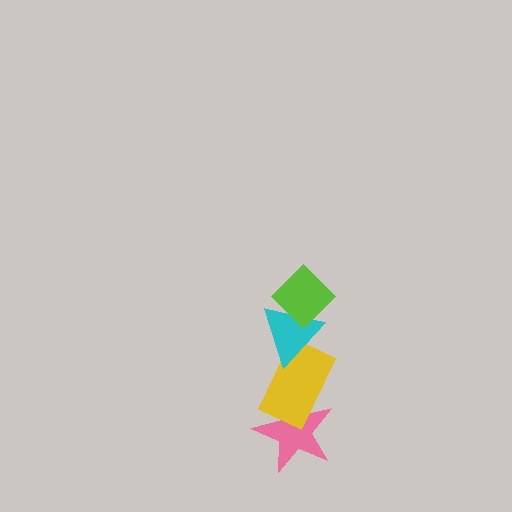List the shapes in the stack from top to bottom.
From top to bottom: the lime diamond, the cyan triangle, the yellow rectangle, the pink star.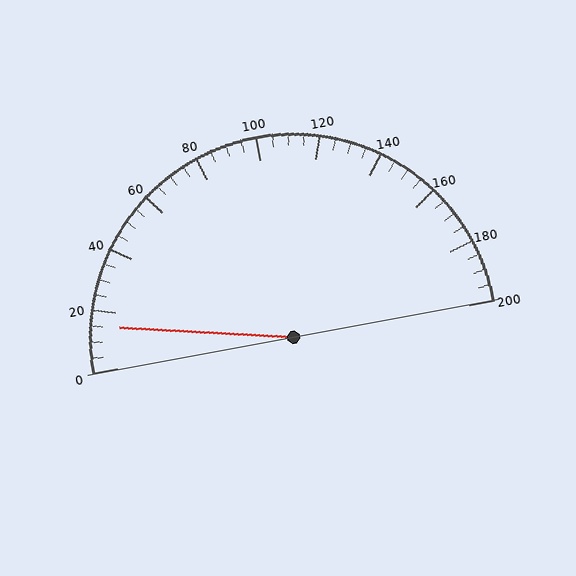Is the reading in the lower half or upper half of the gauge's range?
The reading is in the lower half of the range (0 to 200).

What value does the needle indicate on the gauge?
The needle indicates approximately 15.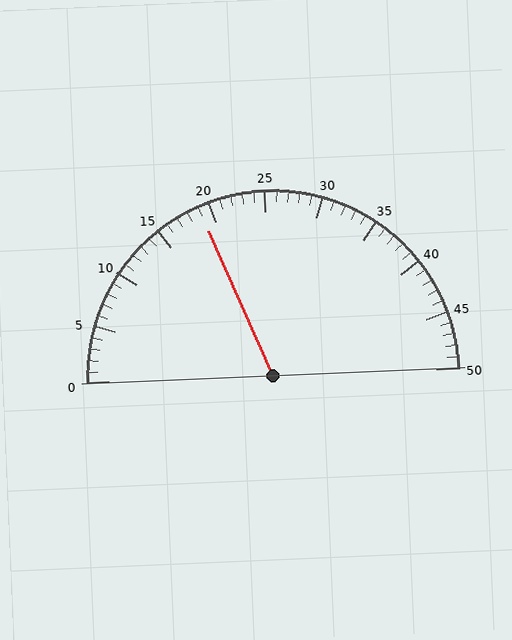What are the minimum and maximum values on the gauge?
The gauge ranges from 0 to 50.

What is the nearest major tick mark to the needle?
The nearest major tick mark is 20.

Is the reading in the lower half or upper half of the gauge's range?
The reading is in the lower half of the range (0 to 50).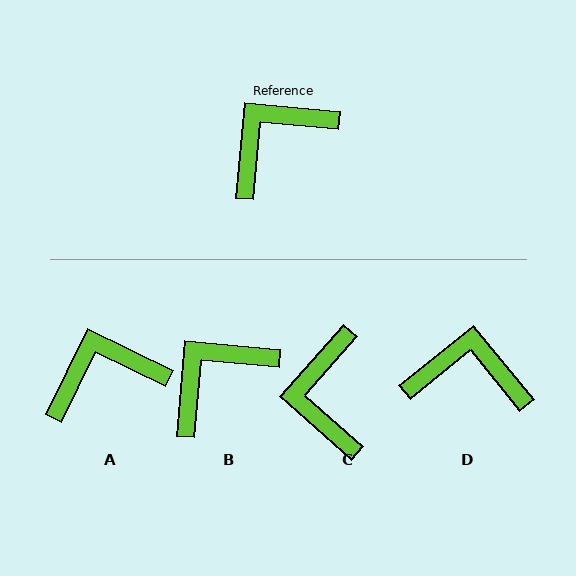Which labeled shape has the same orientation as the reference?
B.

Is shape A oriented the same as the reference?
No, it is off by about 21 degrees.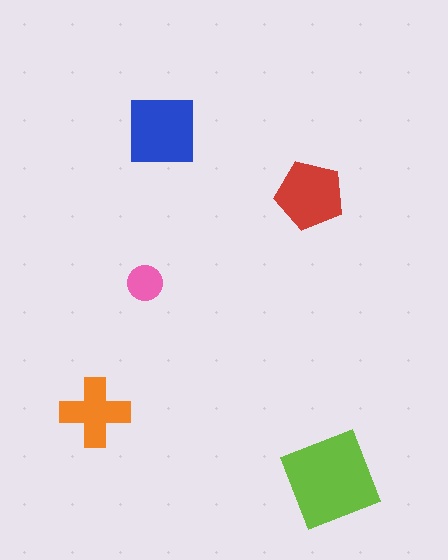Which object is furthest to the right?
The lime diamond is rightmost.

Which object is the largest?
The lime diamond.